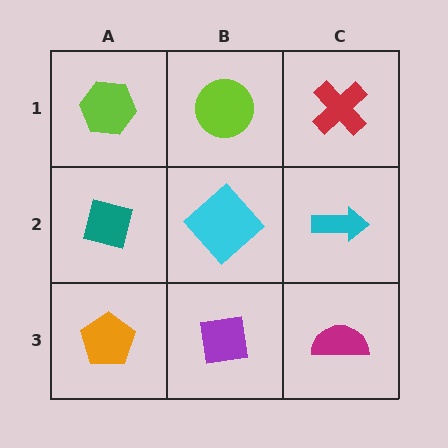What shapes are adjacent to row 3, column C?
A cyan arrow (row 2, column C), a purple square (row 3, column B).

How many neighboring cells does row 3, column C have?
2.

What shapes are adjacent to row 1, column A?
A teal square (row 2, column A), a lime circle (row 1, column B).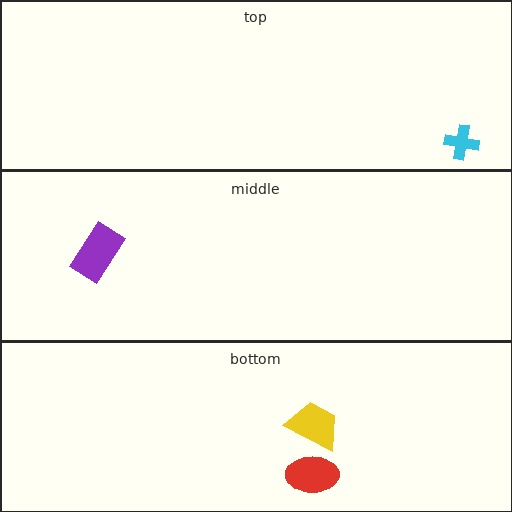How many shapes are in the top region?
1.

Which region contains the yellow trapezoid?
The bottom region.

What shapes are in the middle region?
The purple rectangle.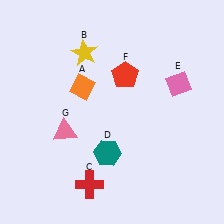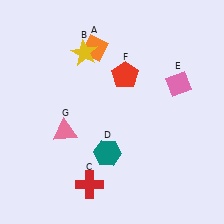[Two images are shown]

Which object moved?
The orange diamond (A) moved up.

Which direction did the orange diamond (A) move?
The orange diamond (A) moved up.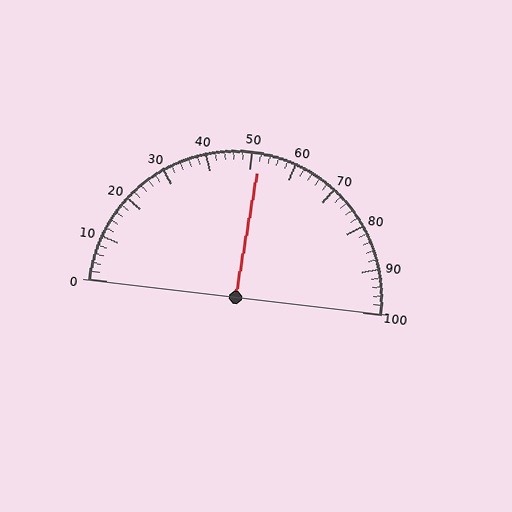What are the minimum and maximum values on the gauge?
The gauge ranges from 0 to 100.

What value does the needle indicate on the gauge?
The needle indicates approximately 52.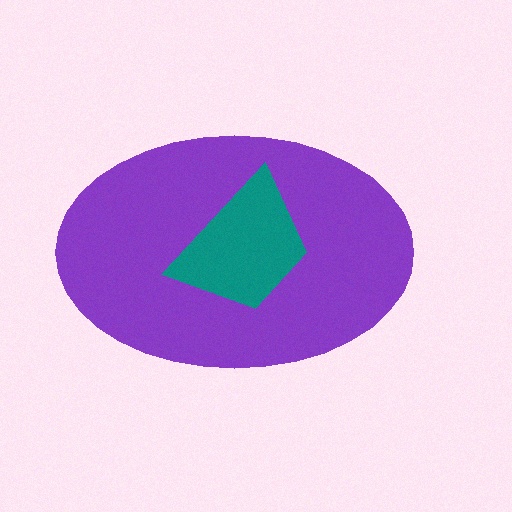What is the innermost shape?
The teal trapezoid.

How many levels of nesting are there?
2.